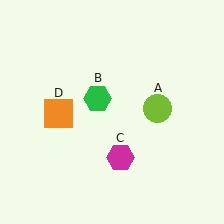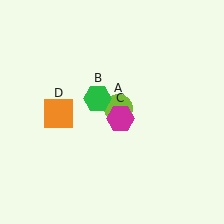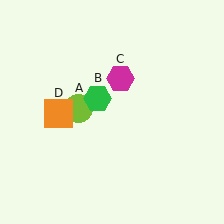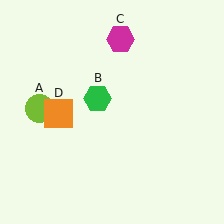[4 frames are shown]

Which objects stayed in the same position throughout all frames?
Green hexagon (object B) and orange square (object D) remained stationary.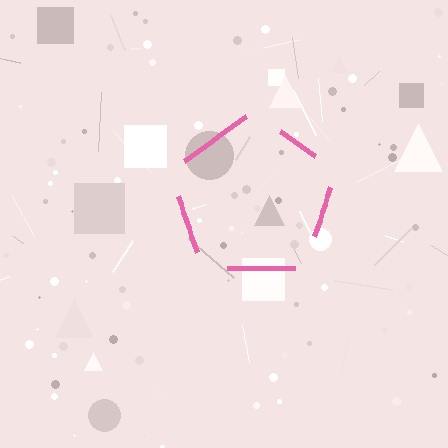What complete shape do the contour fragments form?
The contour fragments form a pentagon.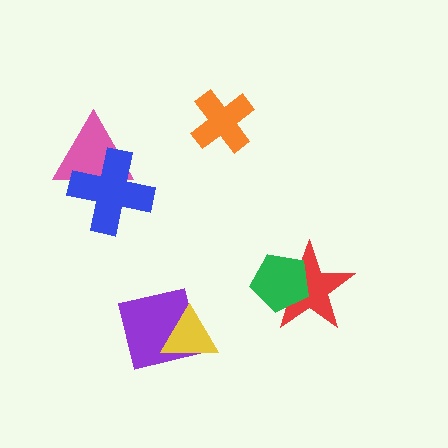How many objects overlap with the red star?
1 object overlaps with the red star.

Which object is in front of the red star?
The green pentagon is in front of the red star.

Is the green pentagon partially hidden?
No, no other shape covers it.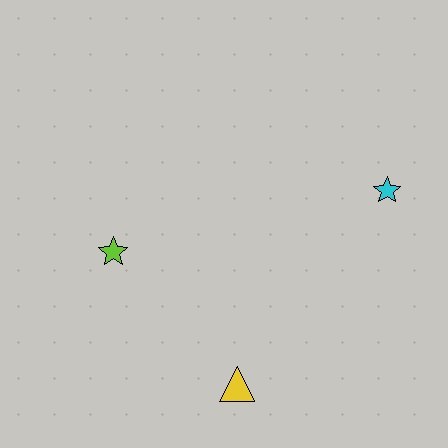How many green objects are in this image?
There are no green objects.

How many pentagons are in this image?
There are no pentagons.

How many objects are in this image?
There are 3 objects.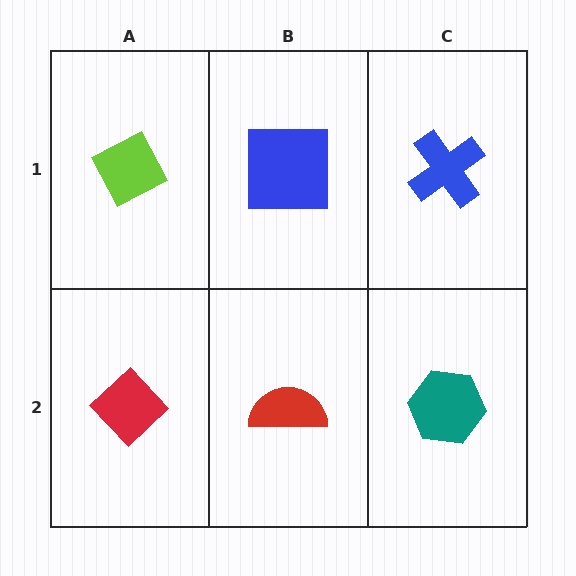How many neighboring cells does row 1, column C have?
2.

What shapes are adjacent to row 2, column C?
A blue cross (row 1, column C), a red semicircle (row 2, column B).